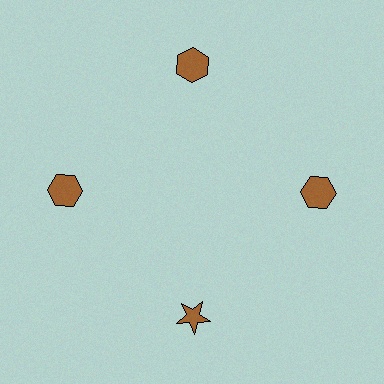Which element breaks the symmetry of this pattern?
The brown star at roughly the 6 o'clock position breaks the symmetry. All other shapes are brown hexagons.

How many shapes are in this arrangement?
There are 4 shapes arranged in a ring pattern.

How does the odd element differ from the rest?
It has a different shape: star instead of hexagon.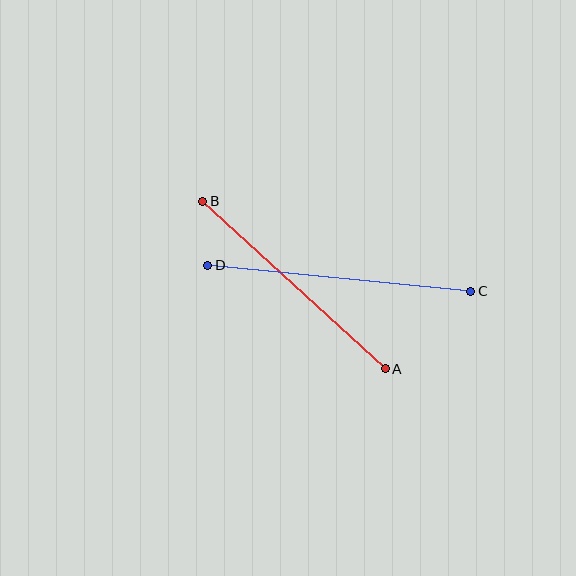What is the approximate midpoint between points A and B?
The midpoint is at approximately (294, 285) pixels.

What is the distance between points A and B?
The distance is approximately 248 pixels.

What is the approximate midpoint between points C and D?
The midpoint is at approximately (339, 278) pixels.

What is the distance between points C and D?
The distance is approximately 264 pixels.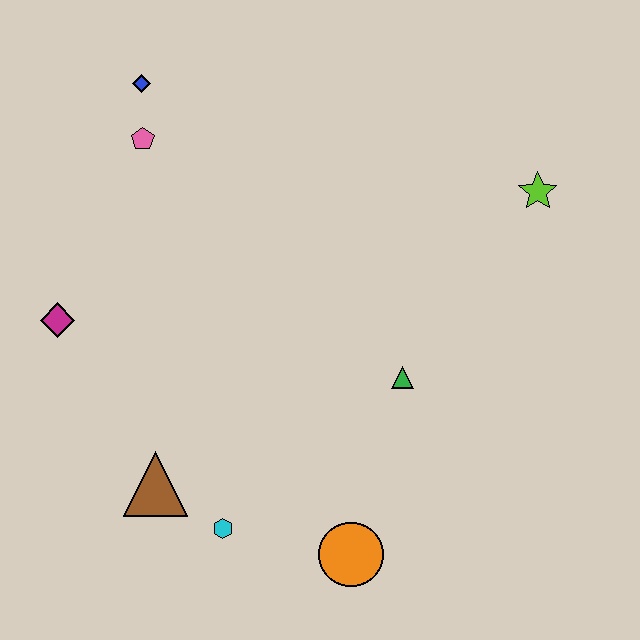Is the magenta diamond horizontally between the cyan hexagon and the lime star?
No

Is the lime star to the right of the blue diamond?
Yes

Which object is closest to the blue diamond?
The pink pentagon is closest to the blue diamond.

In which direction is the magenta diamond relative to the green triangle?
The magenta diamond is to the left of the green triangle.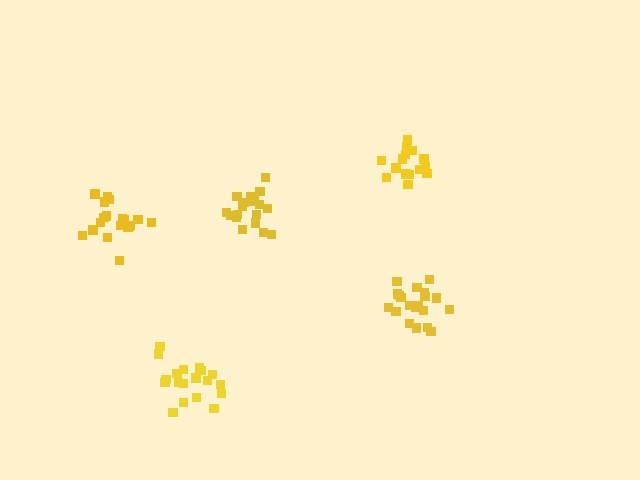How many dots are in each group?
Group 1: 15 dots, Group 2: 20 dots, Group 3: 19 dots, Group 4: 20 dots, Group 5: 19 dots (93 total).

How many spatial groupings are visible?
There are 5 spatial groupings.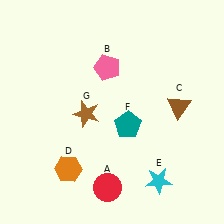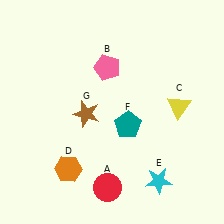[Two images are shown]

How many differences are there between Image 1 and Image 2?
There is 1 difference between the two images.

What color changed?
The triangle (C) changed from brown in Image 1 to yellow in Image 2.